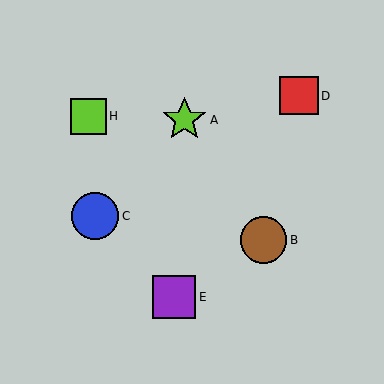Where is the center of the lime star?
The center of the lime star is at (184, 120).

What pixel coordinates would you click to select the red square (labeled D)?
Click at (299, 96) to select the red square D.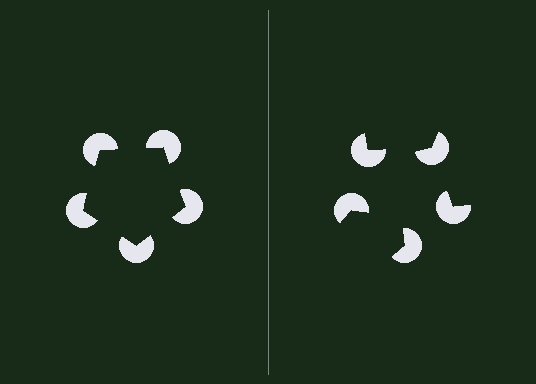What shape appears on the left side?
An illusory pentagon.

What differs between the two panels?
The pac-man discs are positioned identically on both sides; only the wedge orientations differ. On the left they align to a pentagon; on the right they are misaligned.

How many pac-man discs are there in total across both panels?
10 — 5 on each side.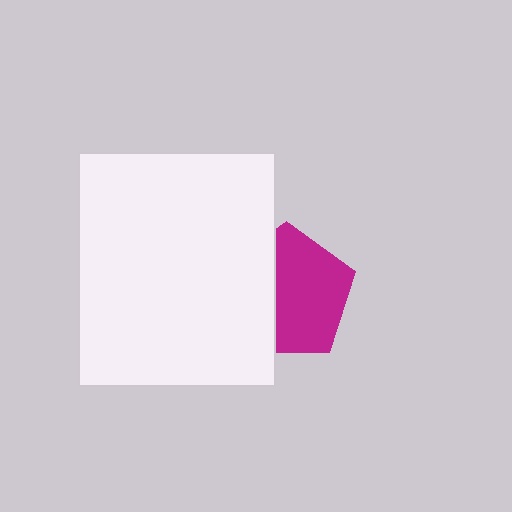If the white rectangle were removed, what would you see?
You would see the complete magenta pentagon.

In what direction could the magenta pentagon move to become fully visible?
The magenta pentagon could move right. That would shift it out from behind the white rectangle entirely.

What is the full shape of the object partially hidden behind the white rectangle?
The partially hidden object is a magenta pentagon.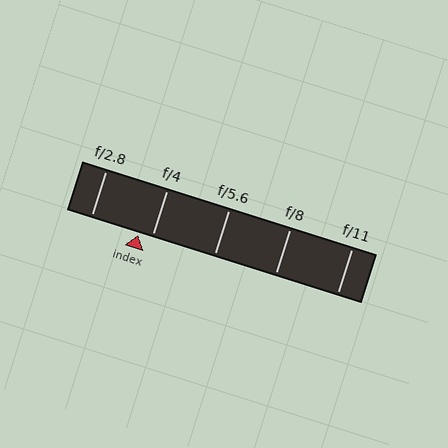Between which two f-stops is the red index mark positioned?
The index mark is between f/2.8 and f/4.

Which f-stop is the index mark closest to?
The index mark is closest to f/4.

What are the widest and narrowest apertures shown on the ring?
The widest aperture shown is f/2.8 and the narrowest is f/11.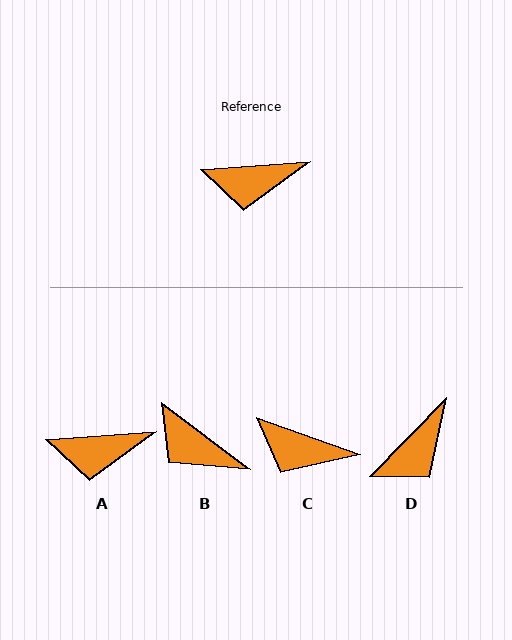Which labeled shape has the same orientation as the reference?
A.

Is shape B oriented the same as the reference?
No, it is off by about 40 degrees.